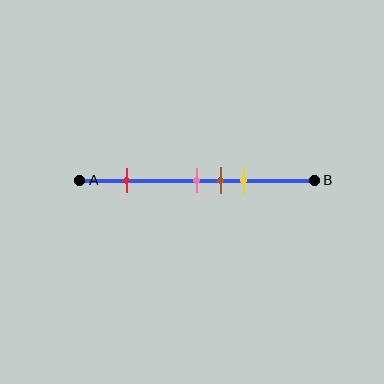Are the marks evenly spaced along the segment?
No, the marks are not evenly spaced.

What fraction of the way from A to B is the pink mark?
The pink mark is approximately 50% (0.5) of the way from A to B.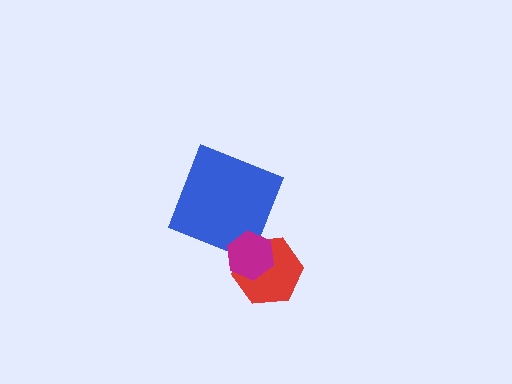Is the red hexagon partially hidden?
Yes, it is partially covered by another shape.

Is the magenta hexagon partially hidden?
No, no other shape covers it.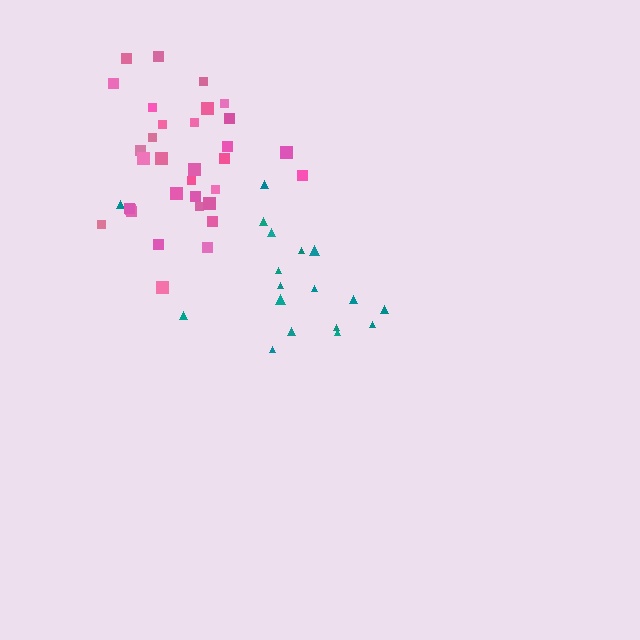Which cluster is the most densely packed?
Pink.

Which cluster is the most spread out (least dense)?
Teal.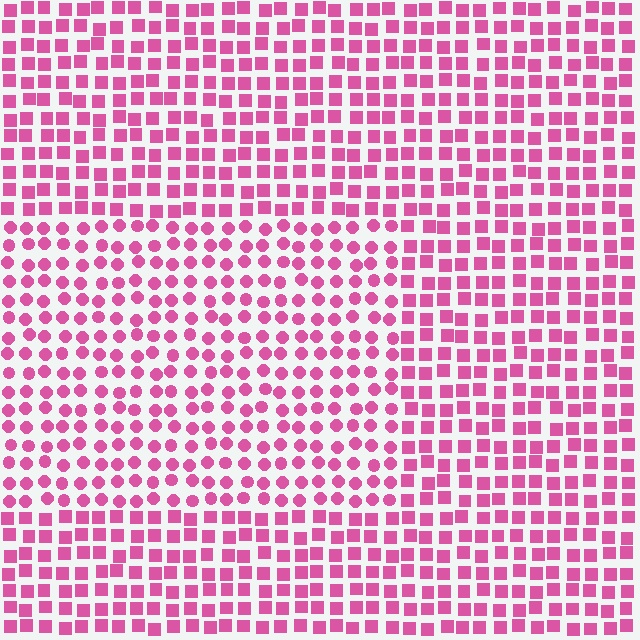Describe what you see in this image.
The image is filled with small pink elements arranged in a uniform grid. A rectangle-shaped region contains circles, while the surrounding area contains squares. The boundary is defined purely by the change in element shape.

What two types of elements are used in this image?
The image uses circles inside the rectangle region and squares outside it.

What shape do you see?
I see a rectangle.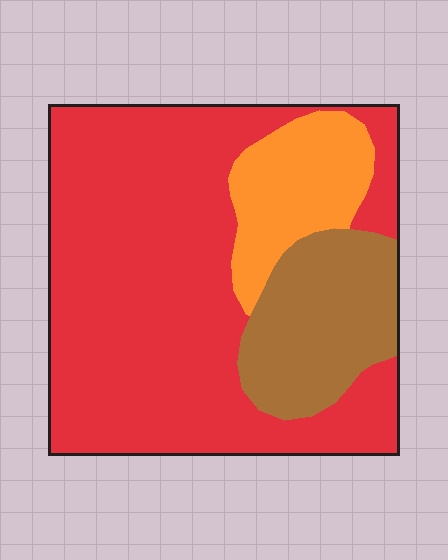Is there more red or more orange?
Red.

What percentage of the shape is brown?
Brown takes up about one fifth (1/5) of the shape.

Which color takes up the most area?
Red, at roughly 65%.